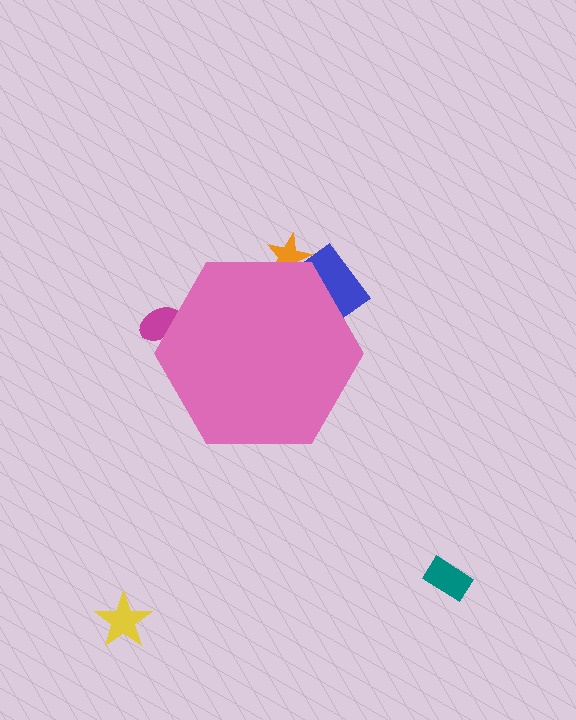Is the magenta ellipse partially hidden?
Yes, the magenta ellipse is partially hidden behind the pink hexagon.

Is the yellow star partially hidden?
No, the yellow star is fully visible.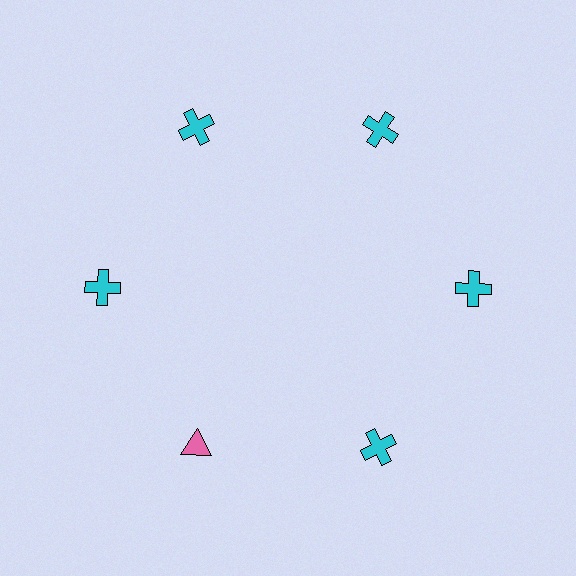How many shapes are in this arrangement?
There are 6 shapes arranged in a ring pattern.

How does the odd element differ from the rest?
It differs in both color (pink instead of cyan) and shape (triangle instead of cross).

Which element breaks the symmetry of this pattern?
The pink triangle at roughly the 7 o'clock position breaks the symmetry. All other shapes are cyan crosses.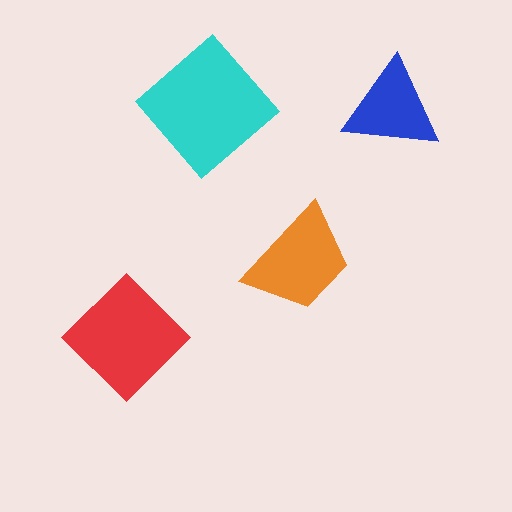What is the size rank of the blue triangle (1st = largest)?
4th.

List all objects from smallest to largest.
The blue triangle, the orange trapezoid, the red diamond, the cyan diamond.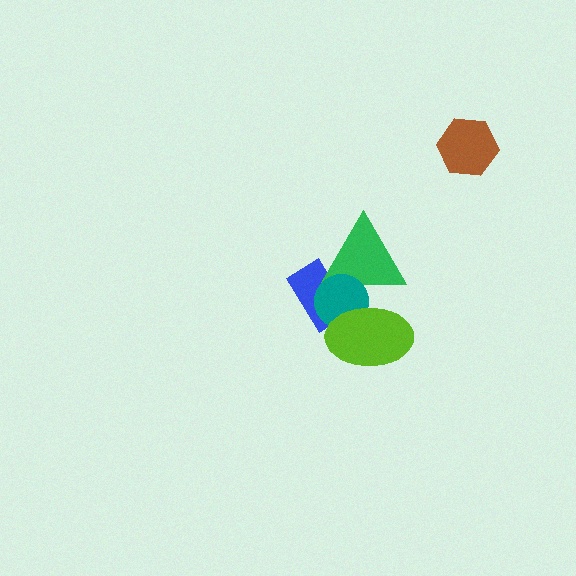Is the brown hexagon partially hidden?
No, no other shape covers it.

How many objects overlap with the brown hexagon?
0 objects overlap with the brown hexagon.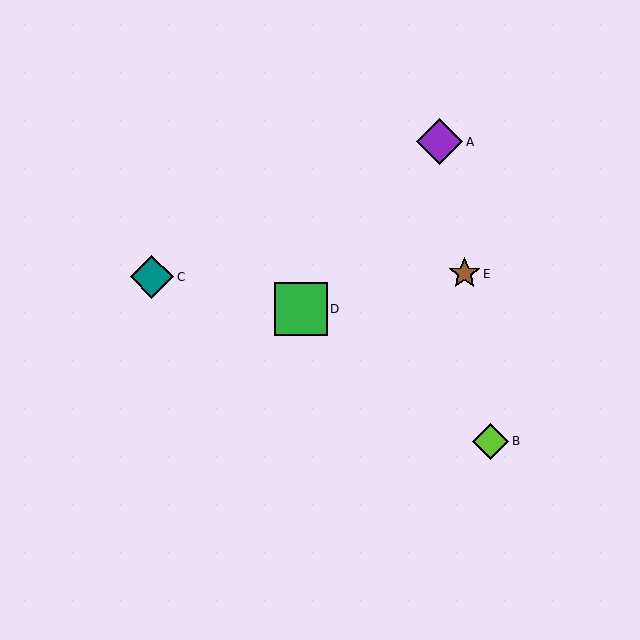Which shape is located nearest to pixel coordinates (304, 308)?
The green square (labeled D) at (301, 309) is nearest to that location.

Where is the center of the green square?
The center of the green square is at (301, 309).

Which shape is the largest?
The green square (labeled D) is the largest.